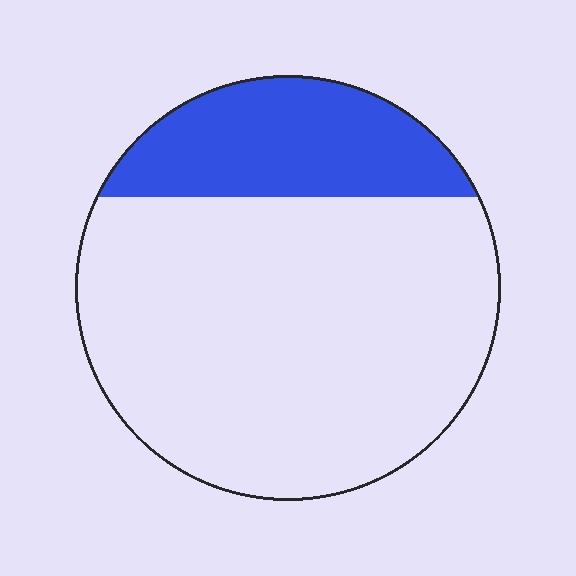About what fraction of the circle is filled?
About one quarter (1/4).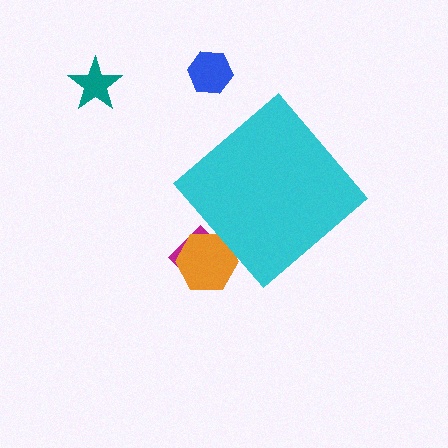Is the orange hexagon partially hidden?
Yes, the orange hexagon is partially hidden behind the cyan diamond.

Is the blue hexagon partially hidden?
No, the blue hexagon is fully visible.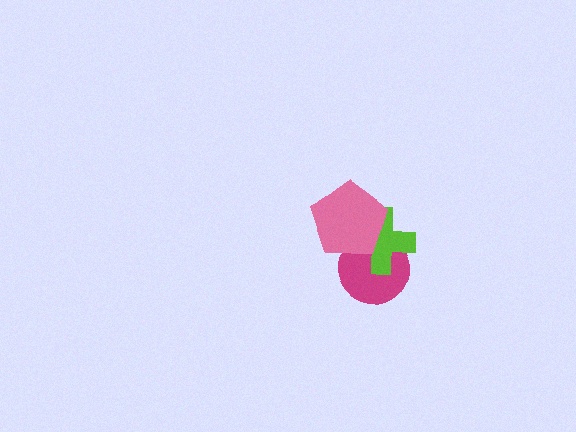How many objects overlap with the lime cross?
2 objects overlap with the lime cross.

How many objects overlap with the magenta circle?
2 objects overlap with the magenta circle.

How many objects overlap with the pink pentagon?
2 objects overlap with the pink pentagon.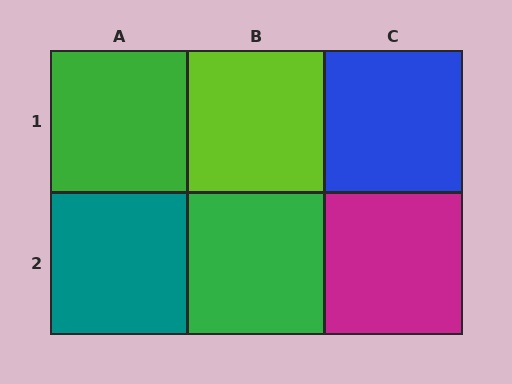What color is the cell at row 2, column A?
Teal.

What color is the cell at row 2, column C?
Magenta.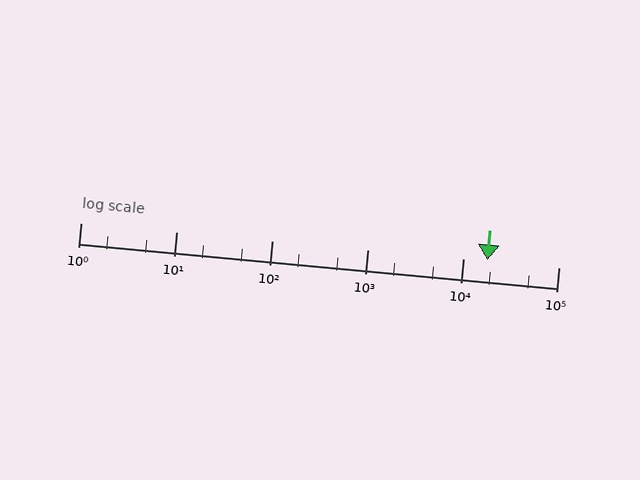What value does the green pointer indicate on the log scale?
The pointer indicates approximately 18000.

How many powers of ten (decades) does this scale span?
The scale spans 5 decades, from 1 to 100000.